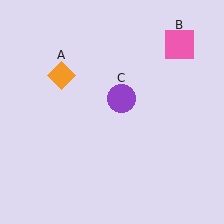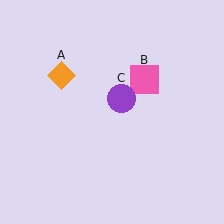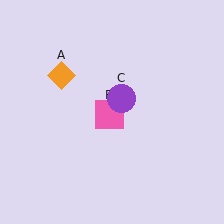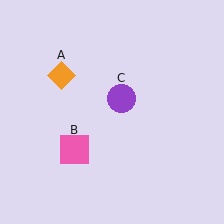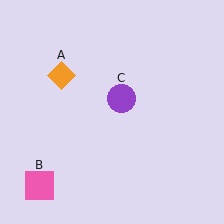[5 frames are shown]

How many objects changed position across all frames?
1 object changed position: pink square (object B).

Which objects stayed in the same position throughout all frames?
Orange diamond (object A) and purple circle (object C) remained stationary.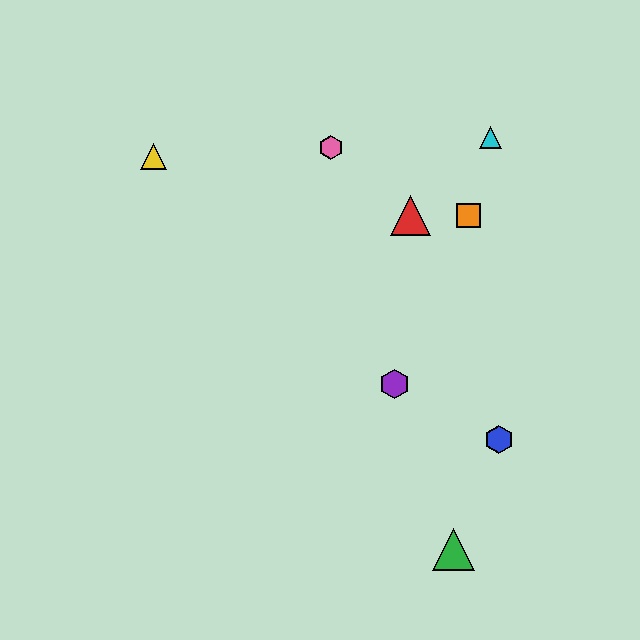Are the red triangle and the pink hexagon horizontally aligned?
No, the red triangle is at y≈215 and the pink hexagon is at y≈147.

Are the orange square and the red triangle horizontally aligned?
Yes, both are at y≈215.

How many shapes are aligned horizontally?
2 shapes (the red triangle, the orange square) are aligned horizontally.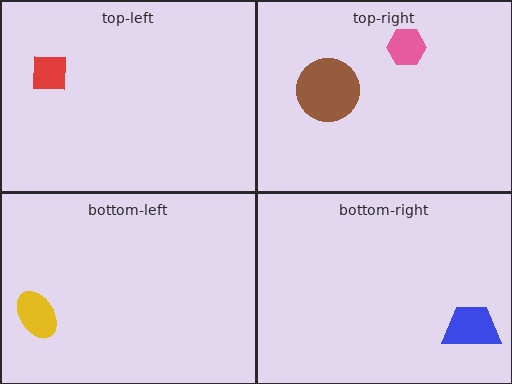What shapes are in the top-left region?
The red square.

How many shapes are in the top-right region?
2.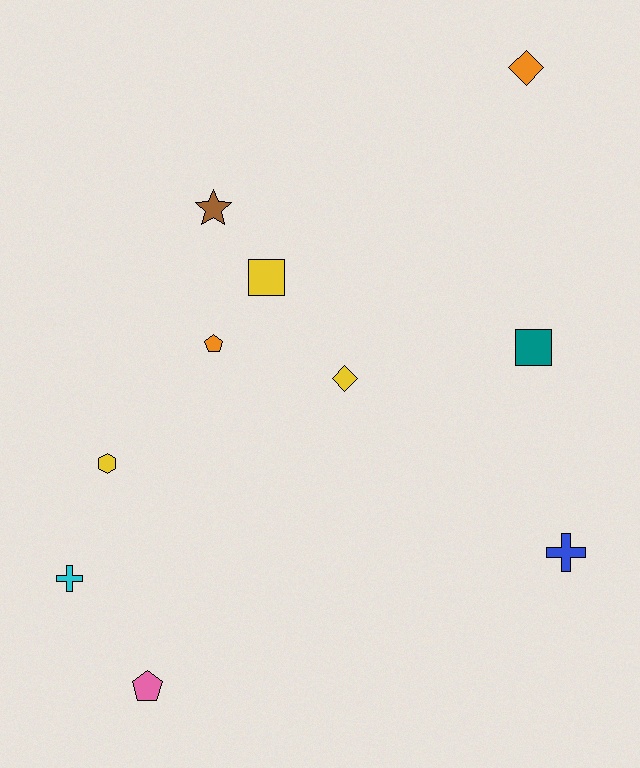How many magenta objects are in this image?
There are no magenta objects.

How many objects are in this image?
There are 10 objects.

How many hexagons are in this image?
There is 1 hexagon.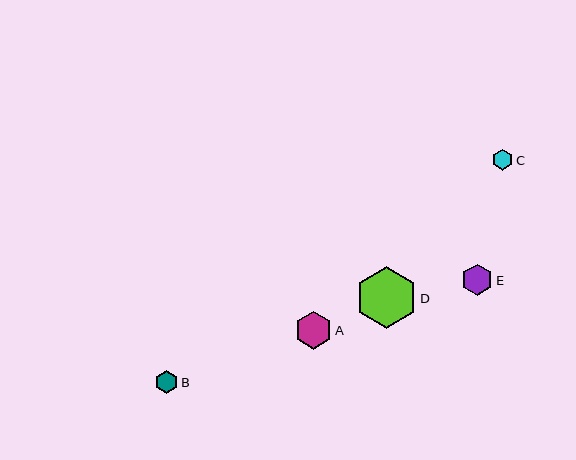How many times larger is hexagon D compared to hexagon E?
Hexagon D is approximately 1.9 times the size of hexagon E.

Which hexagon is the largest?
Hexagon D is the largest with a size of approximately 62 pixels.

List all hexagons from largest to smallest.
From largest to smallest: D, A, E, B, C.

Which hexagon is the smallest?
Hexagon C is the smallest with a size of approximately 20 pixels.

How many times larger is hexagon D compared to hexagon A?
Hexagon D is approximately 1.6 times the size of hexagon A.